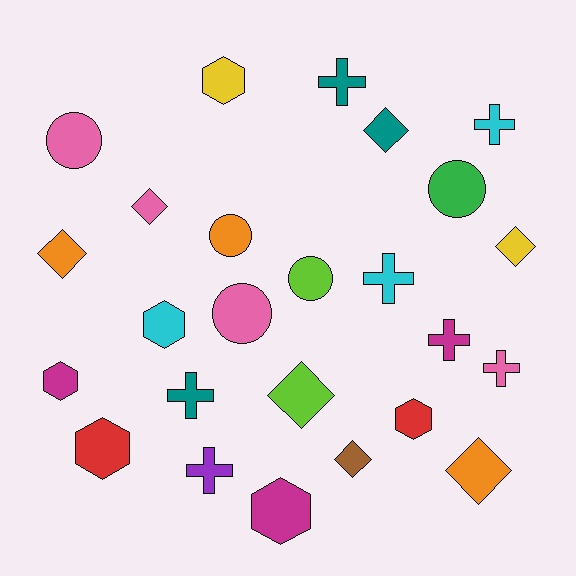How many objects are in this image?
There are 25 objects.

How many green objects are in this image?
There is 1 green object.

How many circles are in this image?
There are 5 circles.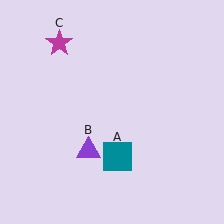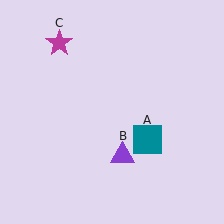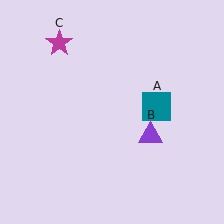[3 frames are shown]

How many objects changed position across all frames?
2 objects changed position: teal square (object A), purple triangle (object B).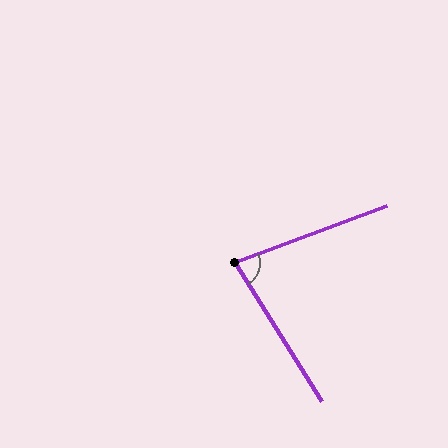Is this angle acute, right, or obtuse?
It is acute.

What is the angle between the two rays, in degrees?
Approximately 79 degrees.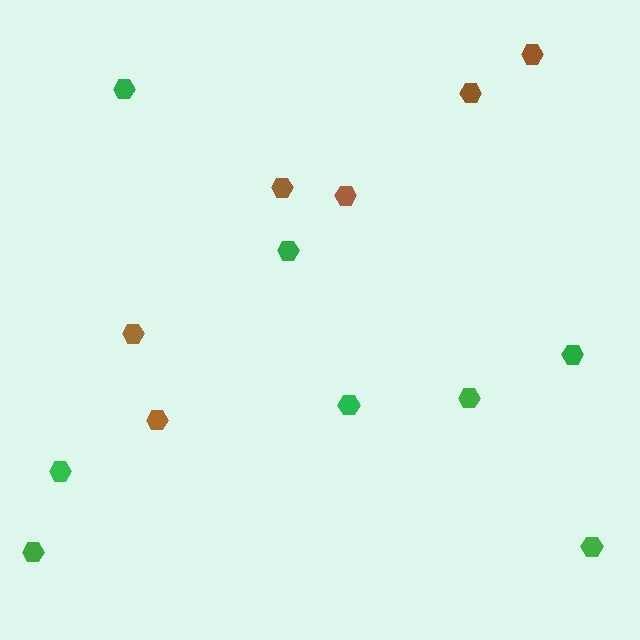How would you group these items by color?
There are 2 groups: one group of green hexagons (8) and one group of brown hexagons (6).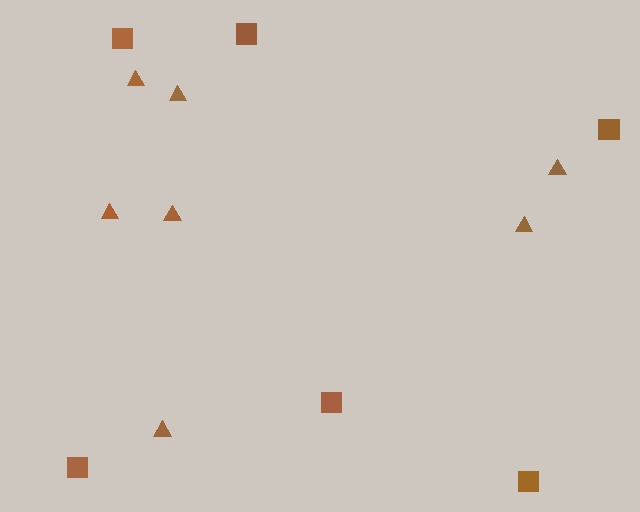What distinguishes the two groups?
There are 2 groups: one group of squares (6) and one group of triangles (7).